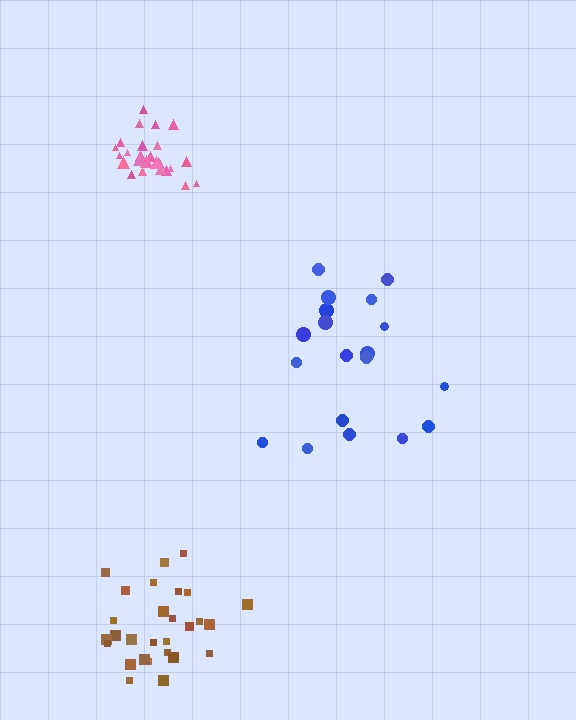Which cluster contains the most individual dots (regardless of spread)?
Brown (29).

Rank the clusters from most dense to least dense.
pink, brown, blue.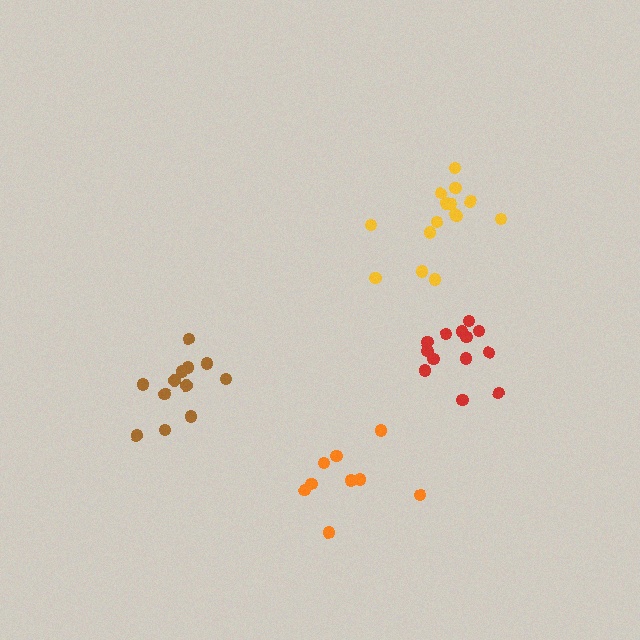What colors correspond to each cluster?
The clusters are colored: yellow, orange, red, brown.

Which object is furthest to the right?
The red cluster is rightmost.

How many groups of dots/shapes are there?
There are 4 groups.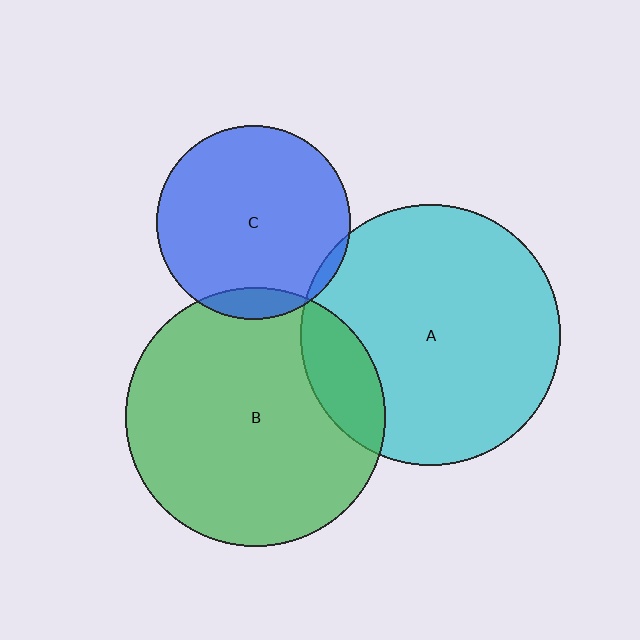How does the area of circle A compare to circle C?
Approximately 1.8 times.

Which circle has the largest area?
Circle A (cyan).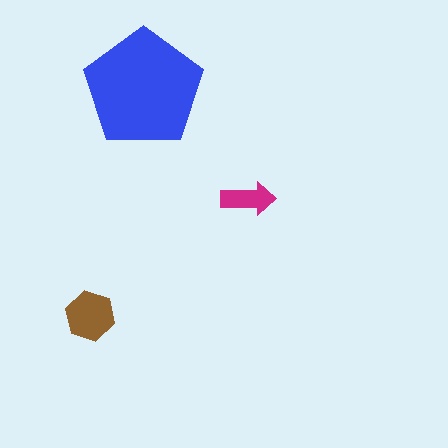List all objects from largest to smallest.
The blue pentagon, the brown hexagon, the magenta arrow.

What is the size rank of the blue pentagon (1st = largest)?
1st.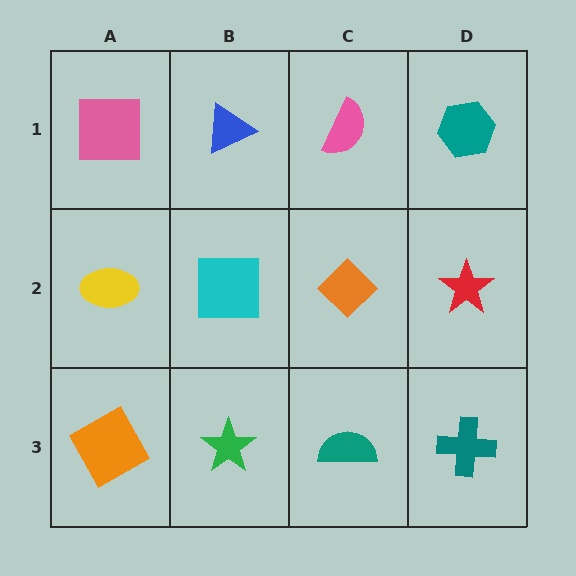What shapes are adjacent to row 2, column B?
A blue triangle (row 1, column B), a green star (row 3, column B), a yellow ellipse (row 2, column A), an orange diamond (row 2, column C).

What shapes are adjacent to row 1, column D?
A red star (row 2, column D), a pink semicircle (row 1, column C).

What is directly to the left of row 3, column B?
An orange square.